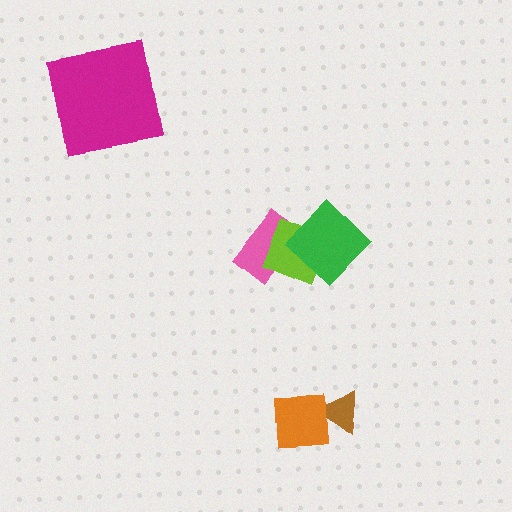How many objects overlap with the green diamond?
2 objects overlap with the green diamond.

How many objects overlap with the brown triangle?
1 object overlaps with the brown triangle.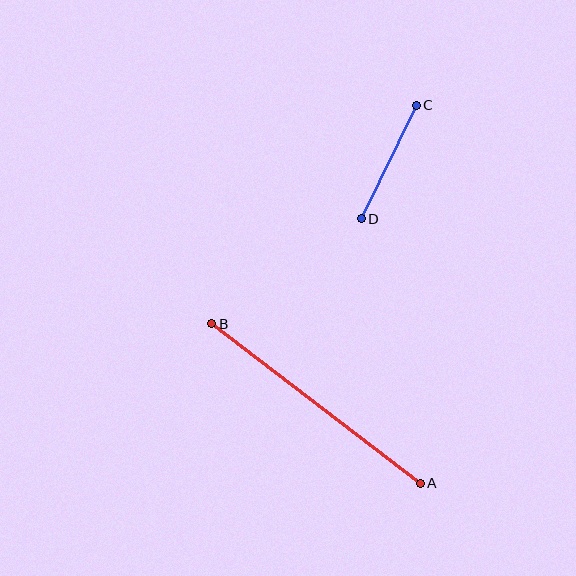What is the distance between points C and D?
The distance is approximately 126 pixels.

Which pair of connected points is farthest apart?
Points A and B are farthest apart.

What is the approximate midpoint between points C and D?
The midpoint is at approximately (389, 162) pixels.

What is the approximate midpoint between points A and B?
The midpoint is at approximately (316, 404) pixels.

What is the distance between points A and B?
The distance is approximately 262 pixels.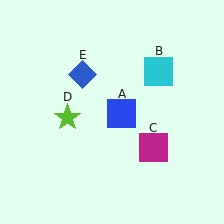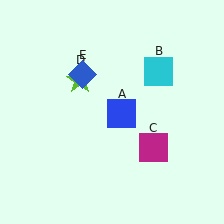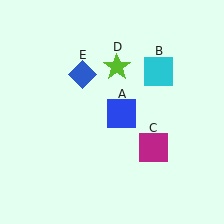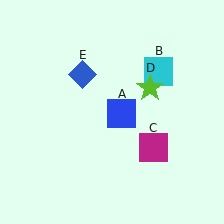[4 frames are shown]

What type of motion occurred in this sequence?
The lime star (object D) rotated clockwise around the center of the scene.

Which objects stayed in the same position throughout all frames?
Blue square (object A) and cyan square (object B) and magenta square (object C) and blue diamond (object E) remained stationary.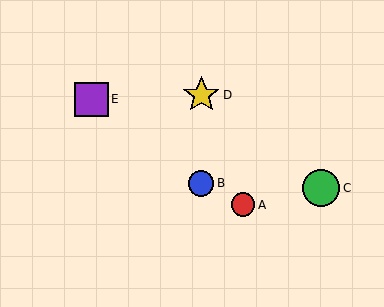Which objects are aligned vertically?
Objects B, D are aligned vertically.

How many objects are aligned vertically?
2 objects (B, D) are aligned vertically.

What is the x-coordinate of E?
Object E is at x≈91.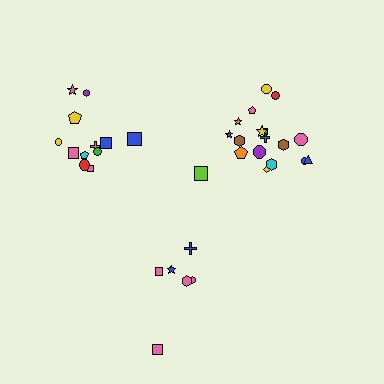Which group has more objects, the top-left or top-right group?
The top-right group.